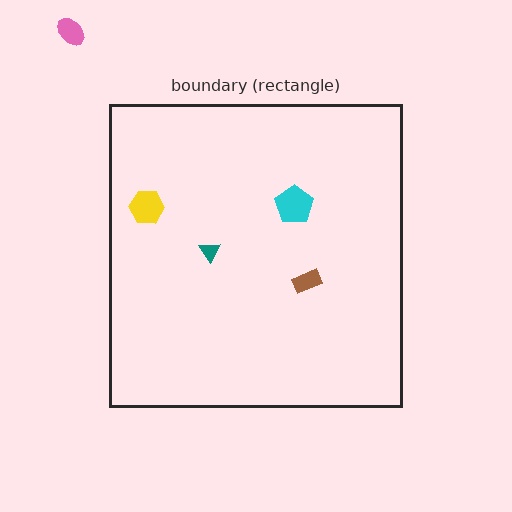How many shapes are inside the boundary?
4 inside, 1 outside.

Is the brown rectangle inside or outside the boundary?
Inside.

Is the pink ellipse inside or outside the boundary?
Outside.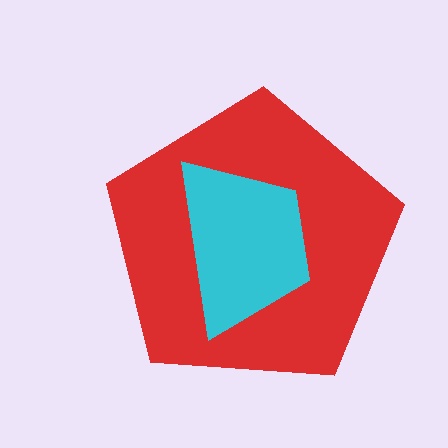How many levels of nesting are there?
2.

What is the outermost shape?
The red pentagon.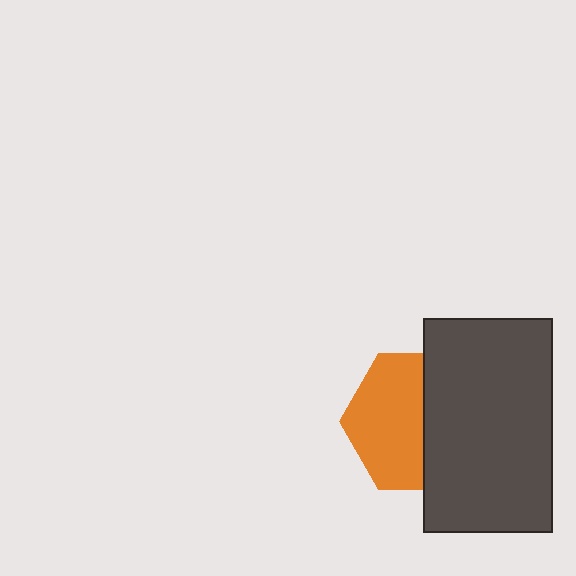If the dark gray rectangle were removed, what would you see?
You would see the complete orange hexagon.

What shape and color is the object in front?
The object in front is a dark gray rectangle.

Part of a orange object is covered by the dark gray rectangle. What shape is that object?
It is a hexagon.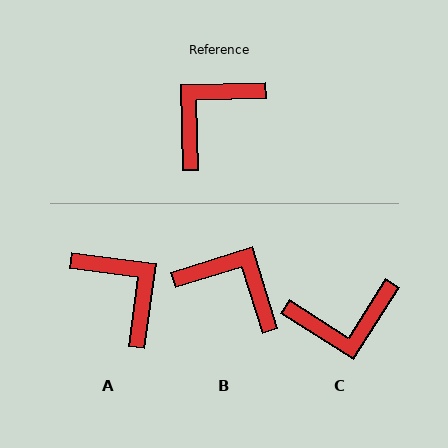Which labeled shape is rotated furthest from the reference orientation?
C, about 146 degrees away.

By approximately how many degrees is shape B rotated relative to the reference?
Approximately 74 degrees clockwise.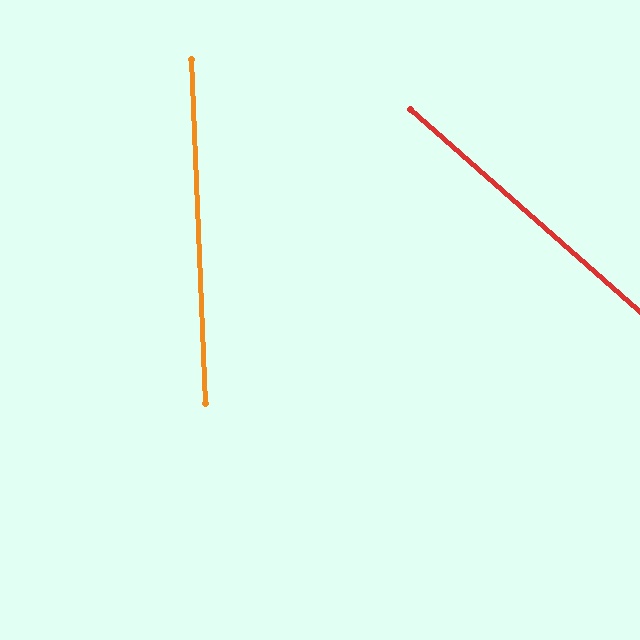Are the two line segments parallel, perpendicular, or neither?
Neither parallel nor perpendicular — they differ by about 46°.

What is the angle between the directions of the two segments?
Approximately 46 degrees.